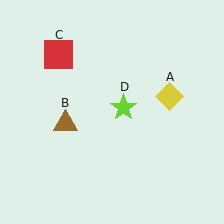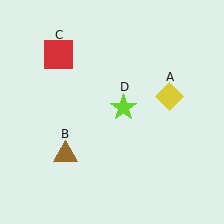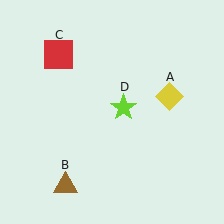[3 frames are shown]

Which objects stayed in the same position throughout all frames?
Yellow diamond (object A) and red square (object C) and lime star (object D) remained stationary.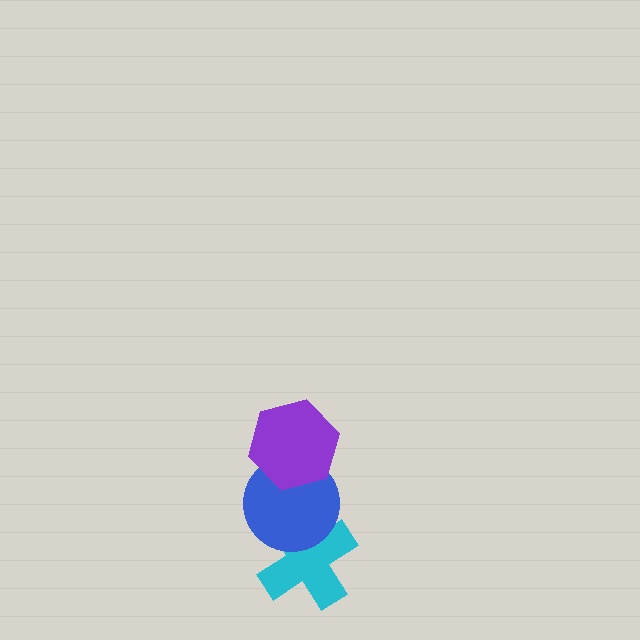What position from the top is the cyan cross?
The cyan cross is 3rd from the top.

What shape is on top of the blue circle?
The purple hexagon is on top of the blue circle.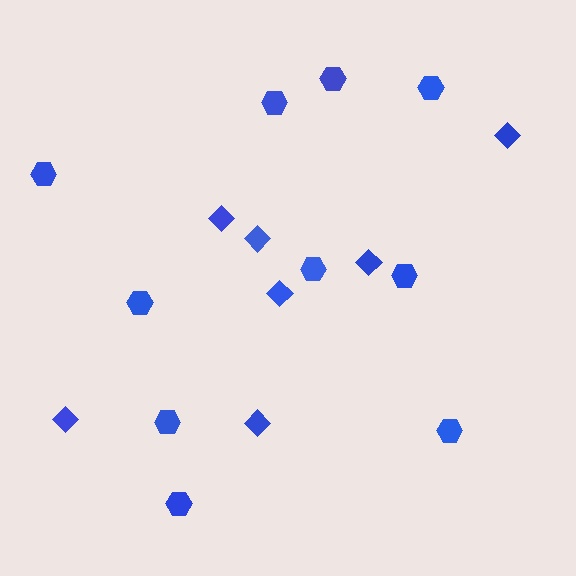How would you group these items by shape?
There are 2 groups: one group of hexagons (10) and one group of diamonds (7).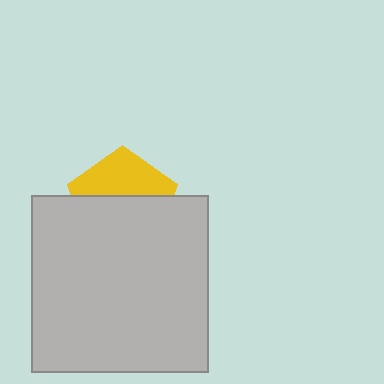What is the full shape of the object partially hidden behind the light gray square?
The partially hidden object is a yellow pentagon.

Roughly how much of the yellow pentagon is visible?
A small part of it is visible (roughly 42%).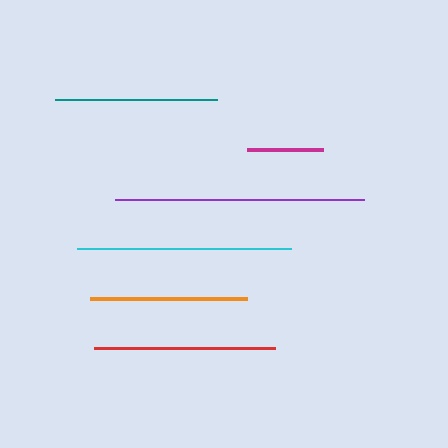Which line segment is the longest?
The purple line is the longest at approximately 250 pixels.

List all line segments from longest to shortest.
From longest to shortest: purple, cyan, red, teal, orange, magenta.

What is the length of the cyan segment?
The cyan segment is approximately 213 pixels long.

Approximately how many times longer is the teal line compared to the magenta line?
The teal line is approximately 2.1 times the length of the magenta line.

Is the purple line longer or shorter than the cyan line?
The purple line is longer than the cyan line.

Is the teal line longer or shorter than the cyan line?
The cyan line is longer than the teal line.